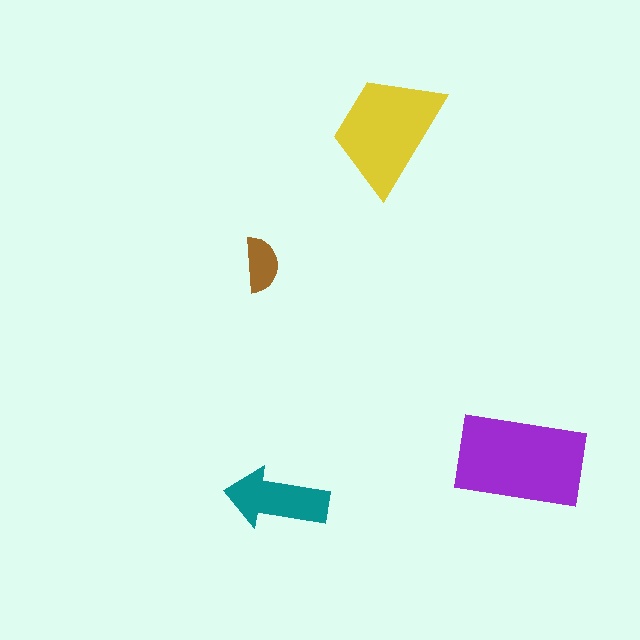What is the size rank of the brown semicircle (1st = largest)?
4th.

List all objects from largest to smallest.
The purple rectangle, the yellow trapezoid, the teal arrow, the brown semicircle.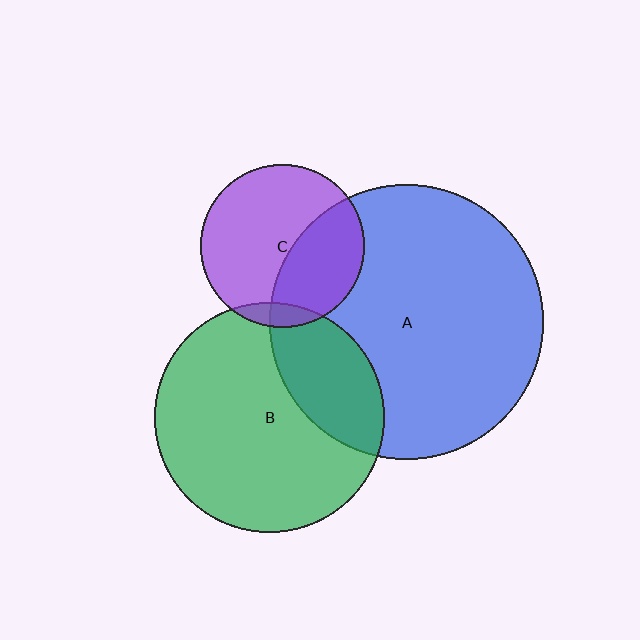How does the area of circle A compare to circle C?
Approximately 2.8 times.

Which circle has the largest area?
Circle A (blue).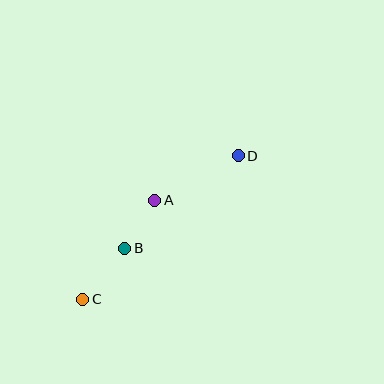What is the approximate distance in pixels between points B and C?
The distance between B and C is approximately 66 pixels.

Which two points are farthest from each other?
Points C and D are farthest from each other.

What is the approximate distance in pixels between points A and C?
The distance between A and C is approximately 123 pixels.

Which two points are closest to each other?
Points A and B are closest to each other.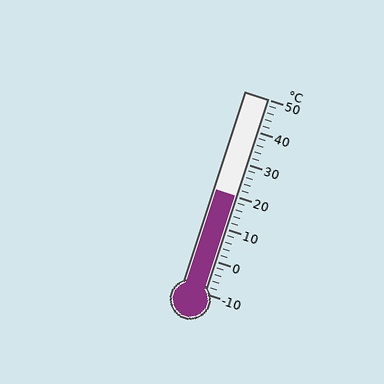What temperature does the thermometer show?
The thermometer shows approximately 20°C.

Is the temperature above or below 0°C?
The temperature is above 0°C.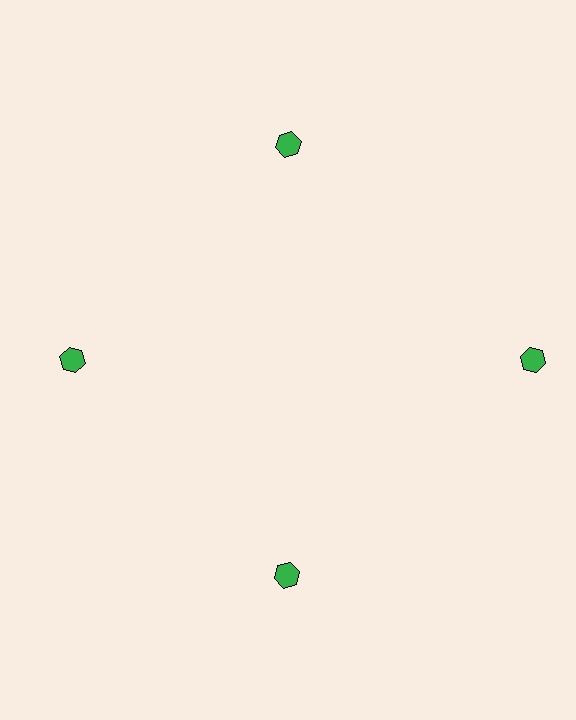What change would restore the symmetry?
The symmetry would be restored by moving it inward, back onto the ring so that all 4 hexagons sit at equal angles and equal distance from the center.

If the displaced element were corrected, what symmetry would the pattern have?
It would have 4-fold rotational symmetry — the pattern would map onto itself every 90 degrees.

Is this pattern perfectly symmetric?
No. The 4 green hexagons are arranged in a ring, but one element near the 3 o'clock position is pushed outward from the center, breaking the 4-fold rotational symmetry.